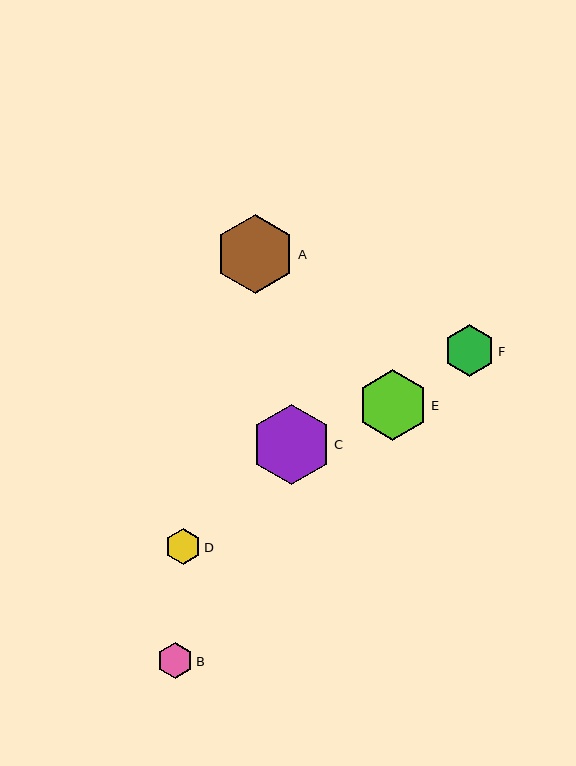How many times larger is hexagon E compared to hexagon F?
Hexagon E is approximately 1.4 times the size of hexagon F.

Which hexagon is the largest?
Hexagon C is the largest with a size of approximately 80 pixels.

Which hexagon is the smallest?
Hexagon D is the smallest with a size of approximately 36 pixels.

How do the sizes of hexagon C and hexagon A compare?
Hexagon C and hexagon A are approximately the same size.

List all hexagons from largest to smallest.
From largest to smallest: C, A, E, F, B, D.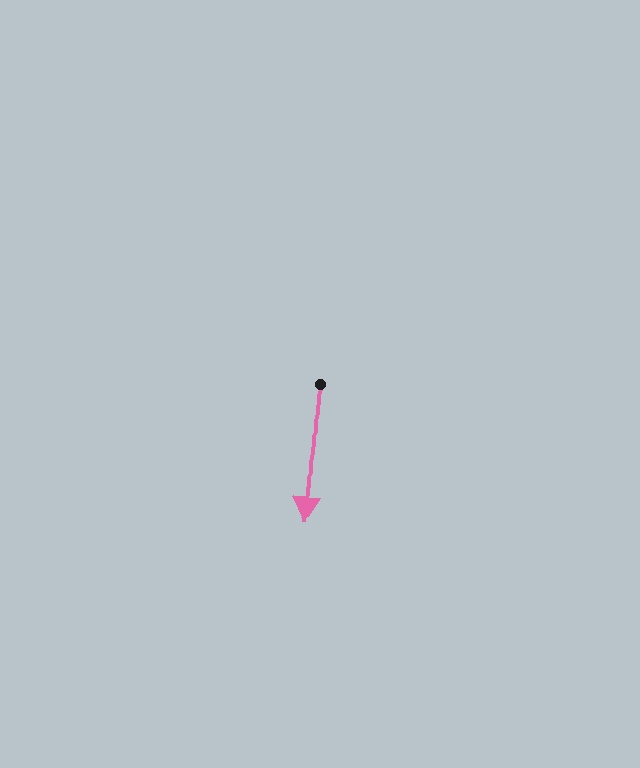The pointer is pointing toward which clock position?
Roughly 6 o'clock.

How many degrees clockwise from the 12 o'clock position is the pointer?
Approximately 184 degrees.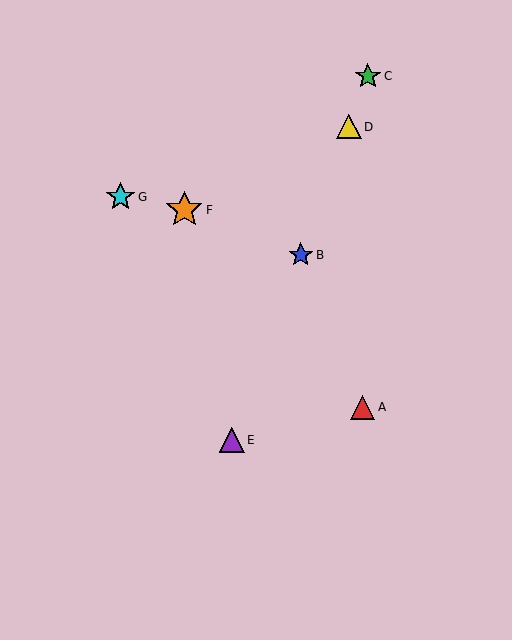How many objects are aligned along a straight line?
4 objects (B, C, D, E) are aligned along a straight line.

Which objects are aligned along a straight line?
Objects B, C, D, E are aligned along a straight line.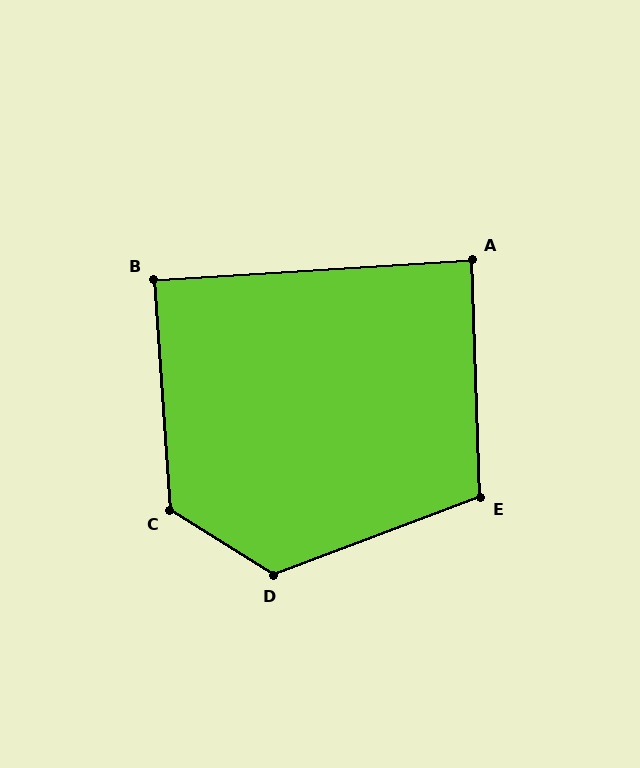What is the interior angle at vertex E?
Approximately 109 degrees (obtuse).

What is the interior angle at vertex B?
Approximately 90 degrees (approximately right).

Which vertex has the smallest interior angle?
A, at approximately 89 degrees.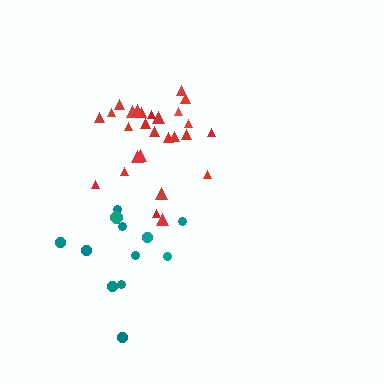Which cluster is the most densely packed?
Red.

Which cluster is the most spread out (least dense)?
Teal.